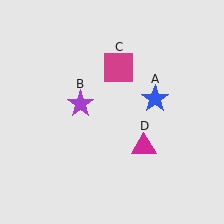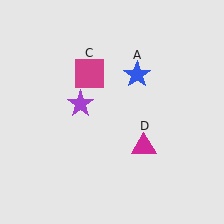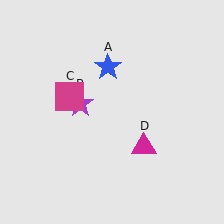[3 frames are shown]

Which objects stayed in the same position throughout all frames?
Purple star (object B) and magenta triangle (object D) remained stationary.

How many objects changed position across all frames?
2 objects changed position: blue star (object A), magenta square (object C).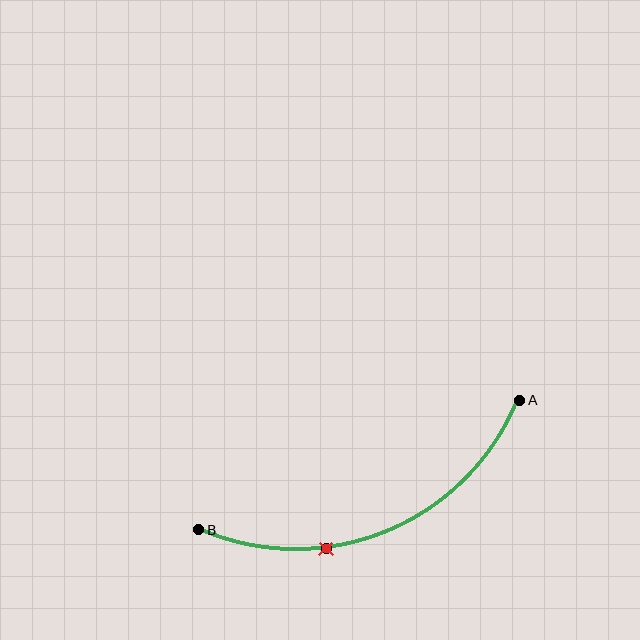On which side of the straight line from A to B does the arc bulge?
The arc bulges below the straight line connecting A and B.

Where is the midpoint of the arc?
The arc midpoint is the point on the curve farthest from the straight line joining A and B. It sits below that line.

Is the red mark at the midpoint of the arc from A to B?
No. The red mark lies on the arc but is closer to endpoint B. The arc midpoint would be at the point on the curve equidistant along the arc from both A and B.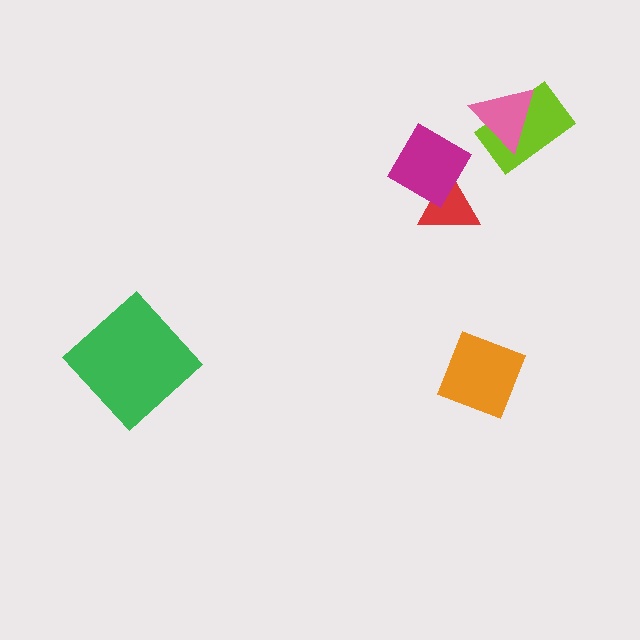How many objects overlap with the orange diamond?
0 objects overlap with the orange diamond.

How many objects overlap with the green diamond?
0 objects overlap with the green diamond.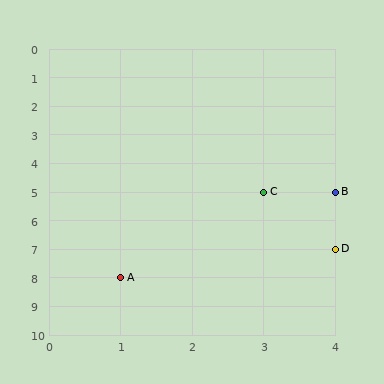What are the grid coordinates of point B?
Point B is at grid coordinates (4, 5).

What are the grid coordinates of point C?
Point C is at grid coordinates (3, 5).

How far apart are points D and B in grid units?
Points D and B are 2 rows apart.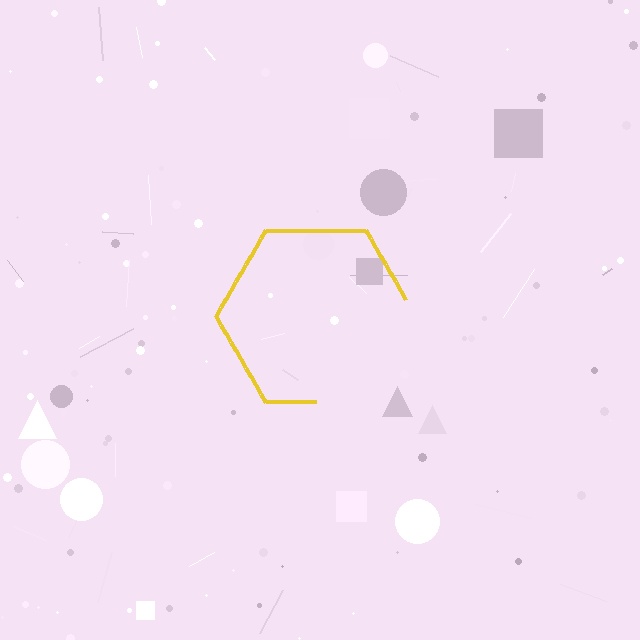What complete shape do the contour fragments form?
The contour fragments form a hexagon.